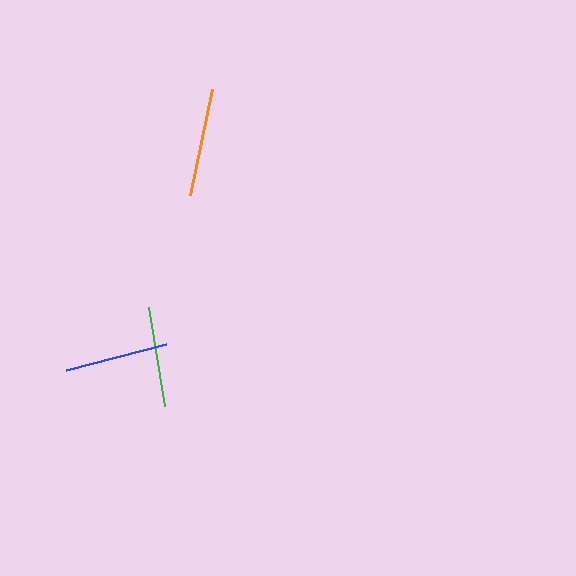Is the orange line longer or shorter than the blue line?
The orange line is longer than the blue line.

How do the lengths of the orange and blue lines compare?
The orange and blue lines are approximately the same length.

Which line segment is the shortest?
The green line is the shortest at approximately 100 pixels.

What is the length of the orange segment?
The orange segment is approximately 107 pixels long.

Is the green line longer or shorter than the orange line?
The orange line is longer than the green line.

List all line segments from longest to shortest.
From longest to shortest: orange, blue, green.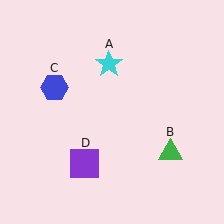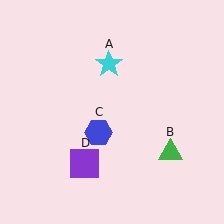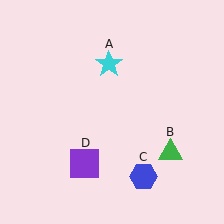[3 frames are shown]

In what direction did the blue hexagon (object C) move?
The blue hexagon (object C) moved down and to the right.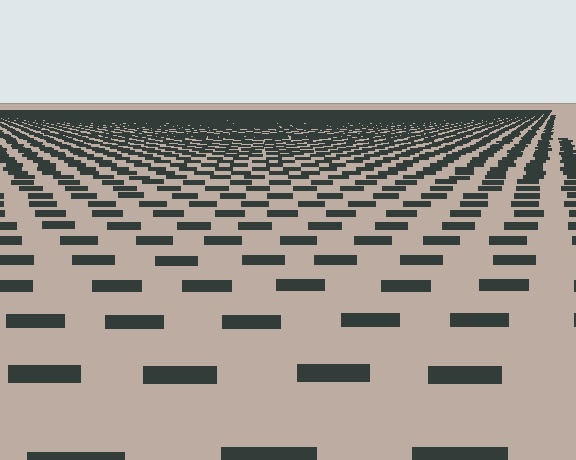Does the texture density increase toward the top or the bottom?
Density increases toward the top.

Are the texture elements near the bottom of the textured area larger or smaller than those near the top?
Larger. Near the bottom, elements are closer to the viewer and appear at a bigger on-screen size.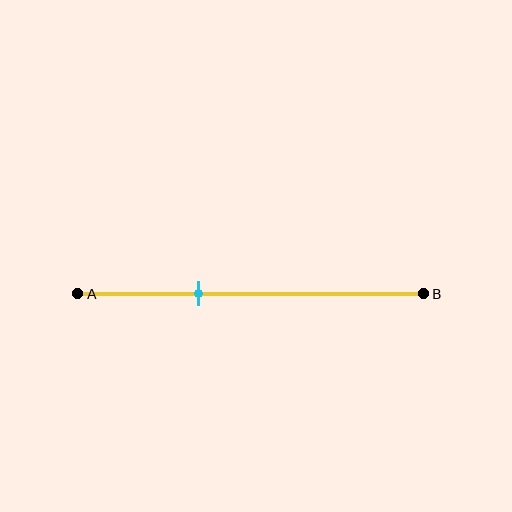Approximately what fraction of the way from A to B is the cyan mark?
The cyan mark is approximately 35% of the way from A to B.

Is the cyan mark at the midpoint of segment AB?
No, the mark is at about 35% from A, not at the 50% midpoint.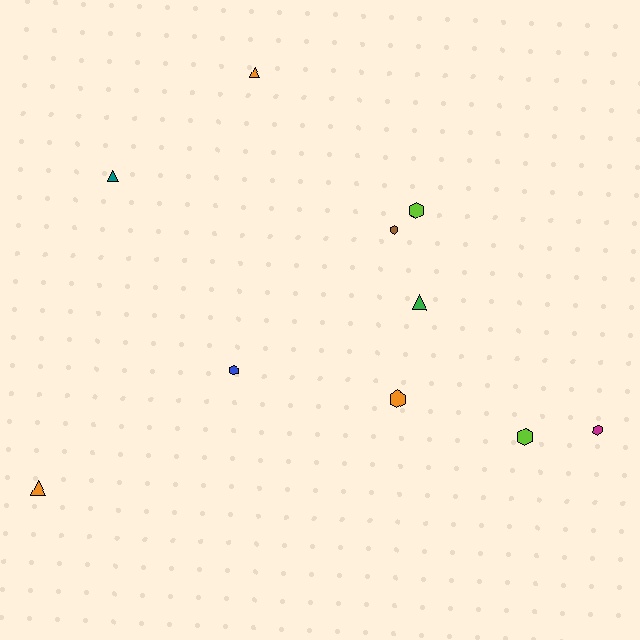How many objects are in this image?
There are 10 objects.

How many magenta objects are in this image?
There is 1 magenta object.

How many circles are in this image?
There are no circles.